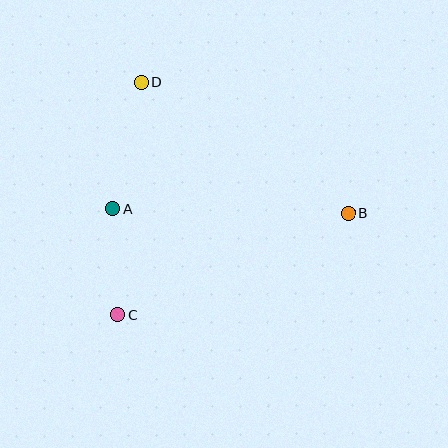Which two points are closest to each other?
Points A and C are closest to each other.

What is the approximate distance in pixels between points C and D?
The distance between C and D is approximately 234 pixels.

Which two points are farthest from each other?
Points B and C are farthest from each other.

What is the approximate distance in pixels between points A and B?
The distance between A and B is approximately 236 pixels.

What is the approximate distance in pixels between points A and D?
The distance between A and D is approximately 130 pixels.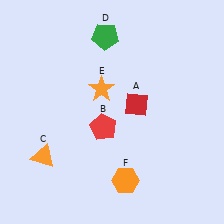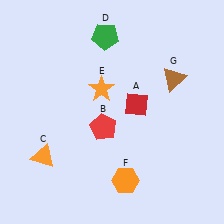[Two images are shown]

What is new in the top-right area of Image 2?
A brown triangle (G) was added in the top-right area of Image 2.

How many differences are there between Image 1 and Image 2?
There is 1 difference between the two images.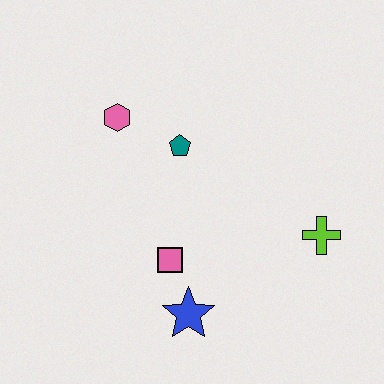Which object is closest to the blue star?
The pink square is closest to the blue star.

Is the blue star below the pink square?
Yes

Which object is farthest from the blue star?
The pink hexagon is farthest from the blue star.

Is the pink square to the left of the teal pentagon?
Yes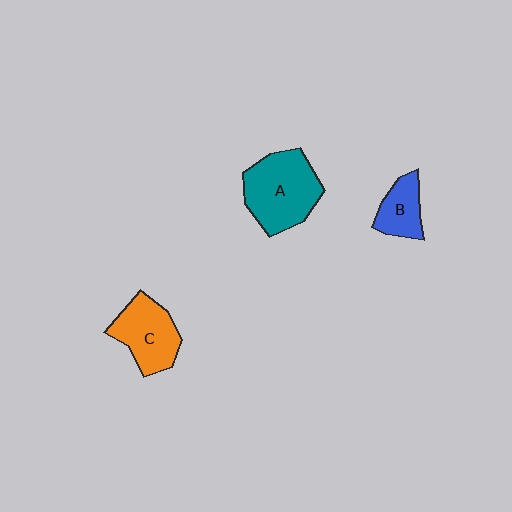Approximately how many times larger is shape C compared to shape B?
Approximately 1.6 times.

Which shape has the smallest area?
Shape B (blue).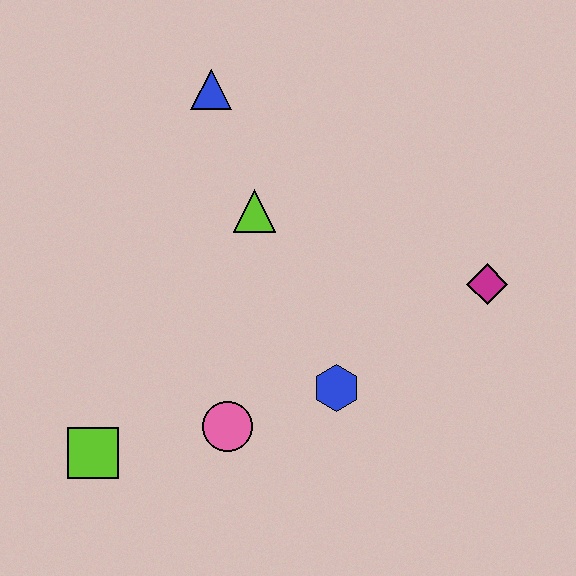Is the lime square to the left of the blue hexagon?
Yes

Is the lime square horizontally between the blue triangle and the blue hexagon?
No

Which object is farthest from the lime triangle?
The lime square is farthest from the lime triangle.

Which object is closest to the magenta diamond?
The blue hexagon is closest to the magenta diamond.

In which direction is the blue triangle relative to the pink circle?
The blue triangle is above the pink circle.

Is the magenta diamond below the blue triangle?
Yes